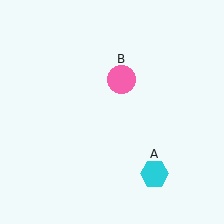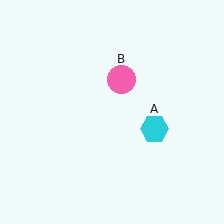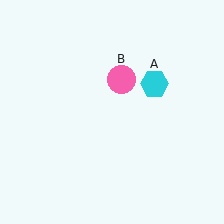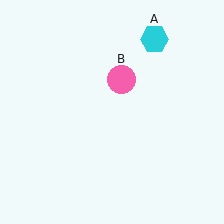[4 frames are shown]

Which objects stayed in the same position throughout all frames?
Pink circle (object B) remained stationary.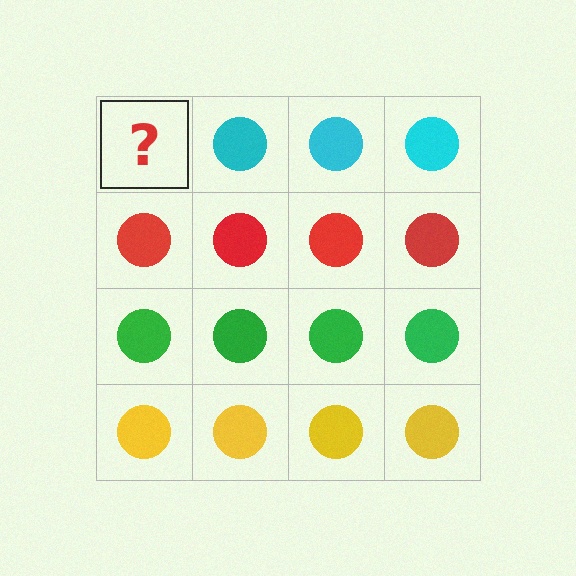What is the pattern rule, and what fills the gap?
The rule is that each row has a consistent color. The gap should be filled with a cyan circle.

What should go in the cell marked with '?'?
The missing cell should contain a cyan circle.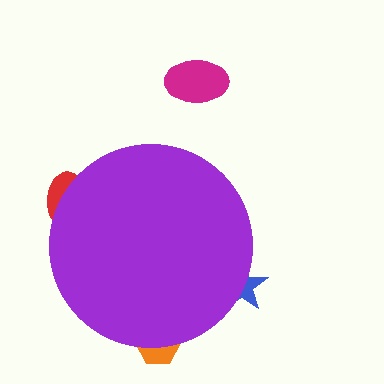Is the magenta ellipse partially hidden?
No, the magenta ellipse is fully visible.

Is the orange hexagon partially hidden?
Yes, the orange hexagon is partially hidden behind the purple circle.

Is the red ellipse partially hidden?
Yes, the red ellipse is partially hidden behind the purple circle.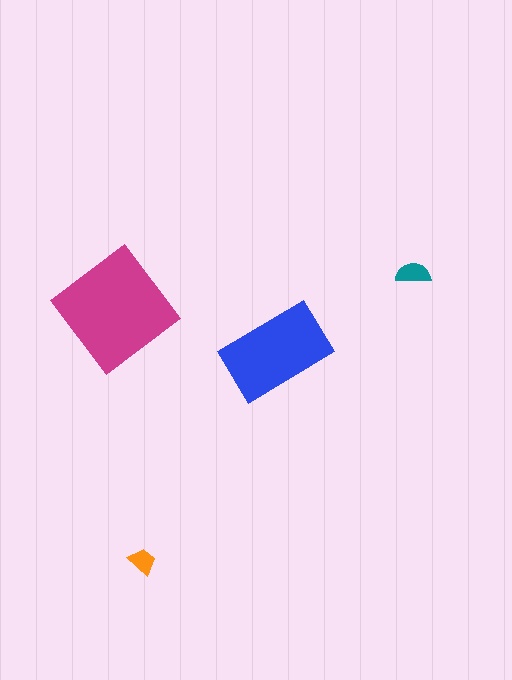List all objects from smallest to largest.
The orange trapezoid, the teal semicircle, the blue rectangle, the magenta diamond.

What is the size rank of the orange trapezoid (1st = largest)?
4th.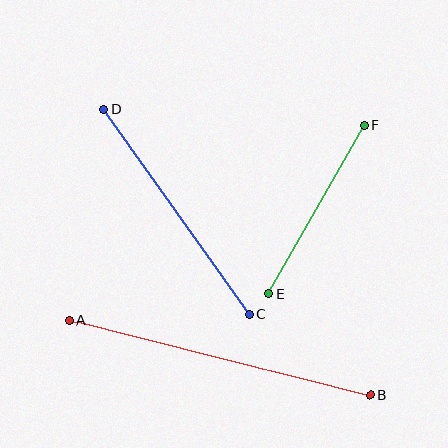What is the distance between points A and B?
The distance is approximately 309 pixels.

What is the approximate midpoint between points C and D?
The midpoint is at approximately (177, 212) pixels.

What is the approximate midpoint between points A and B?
The midpoint is at approximately (220, 358) pixels.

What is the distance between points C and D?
The distance is approximately 251 pixels.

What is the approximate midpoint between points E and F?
The midpoint is at approximately (316, 209) pixels.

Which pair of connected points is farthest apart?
Points A and B are farthest apart.